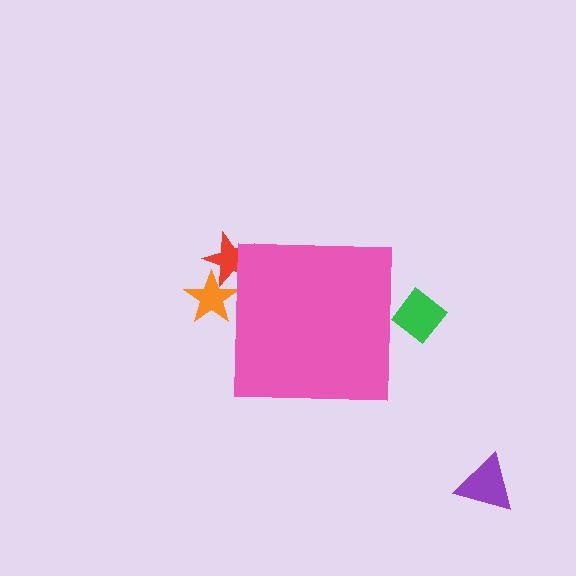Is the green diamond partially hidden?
Yes, the green diamond is partially hidden behind the pink square.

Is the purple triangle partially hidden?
No, the purple triangle is fully visible.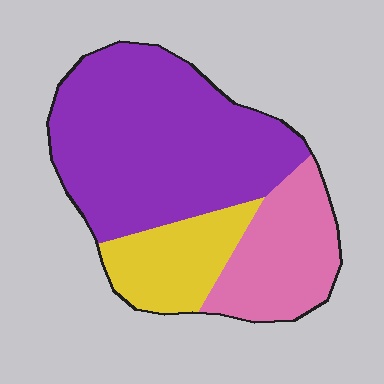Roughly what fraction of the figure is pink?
Pink covers around 25% of the figure.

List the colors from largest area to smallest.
From largest to smallest: purple, pink, yellow.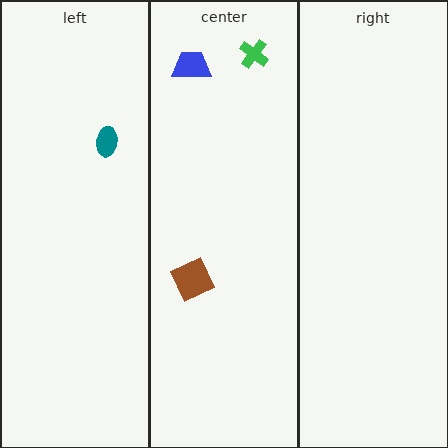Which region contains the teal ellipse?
The left region.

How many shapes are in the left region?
1.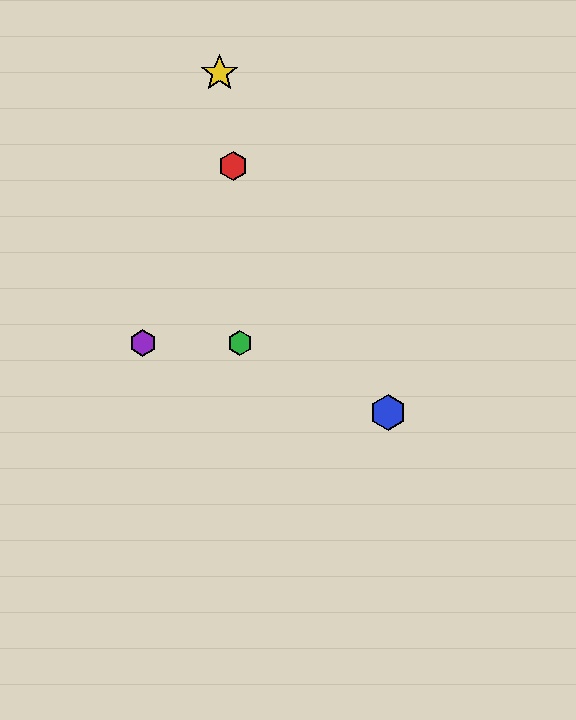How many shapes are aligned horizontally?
2 shapes (the green hexagon, the purple hexagon) are aligned horizontally.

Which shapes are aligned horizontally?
The green hexagon, the purple hexagon are aligned horizontally.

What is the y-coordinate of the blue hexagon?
The blue hexagon is at y≈413.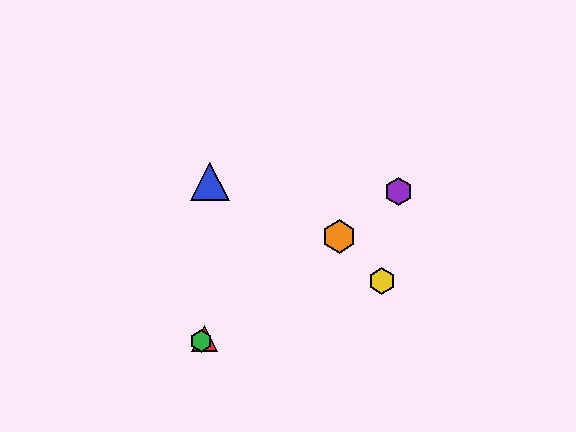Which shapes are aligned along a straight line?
The red triangle, the green hexagon, the purple hexagon, the orange hexagon are aligned along a straight line.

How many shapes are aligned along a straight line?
4 shapes (the red triangle, the green hexagon, the purple hexagon, the orange hexagon) are aligned along a straight line.